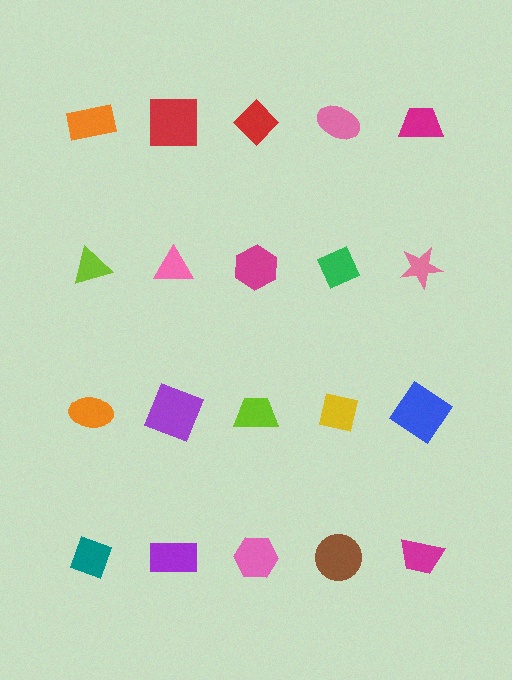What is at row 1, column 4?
A pink ellipse.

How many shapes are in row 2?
5 shapes.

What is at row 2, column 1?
A lime triangle.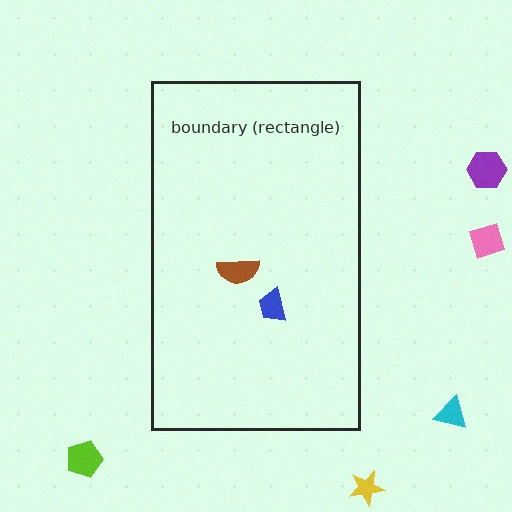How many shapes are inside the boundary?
2 inside, 5 outside.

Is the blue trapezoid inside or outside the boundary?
Inside.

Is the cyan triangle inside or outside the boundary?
Outside.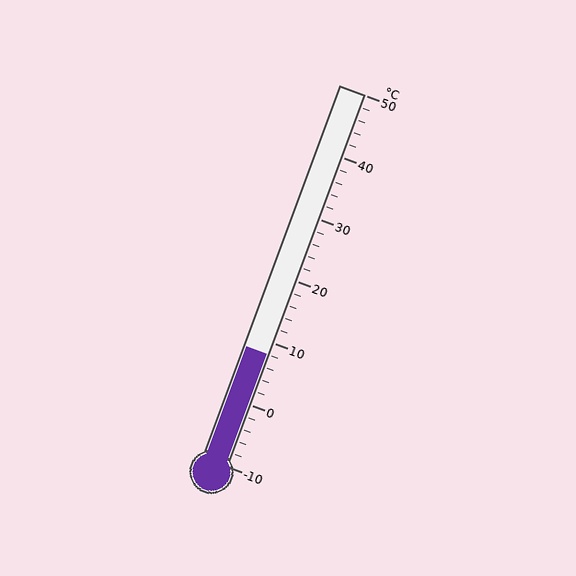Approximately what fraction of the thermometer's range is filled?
The thermometer is filled to approximately 30% of its range.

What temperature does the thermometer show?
The thermometer shows approximately 8°C.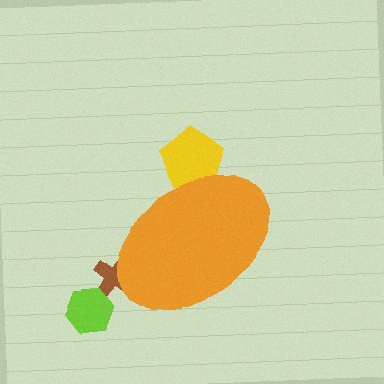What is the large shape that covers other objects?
An orange ellipse.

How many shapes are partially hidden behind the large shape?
2 shapes are partially hidden.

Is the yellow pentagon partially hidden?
Yes, the yellow pentagon is partially hidden behind the orange ellipse.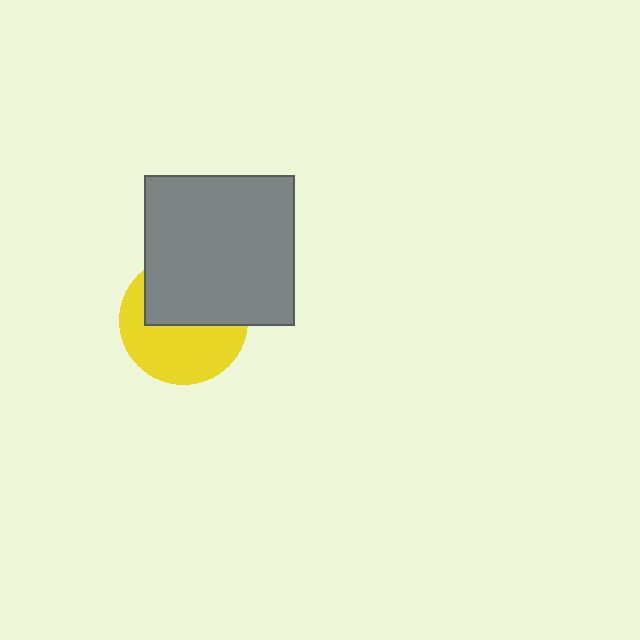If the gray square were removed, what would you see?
You would see the complete yellow circle.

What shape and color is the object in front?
The object in front is a gray square.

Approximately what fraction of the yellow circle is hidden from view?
Roughly 47% of the yellow circle is hidden behind the gray square.